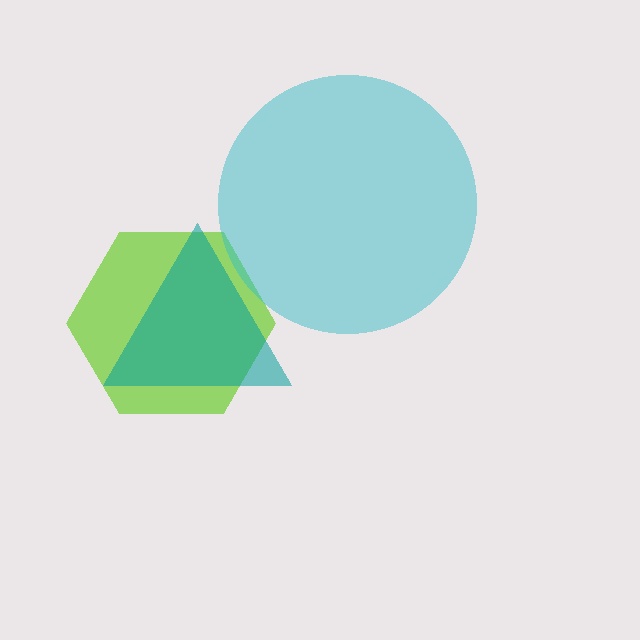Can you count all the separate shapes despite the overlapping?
Yes, there are 3 separate shapes.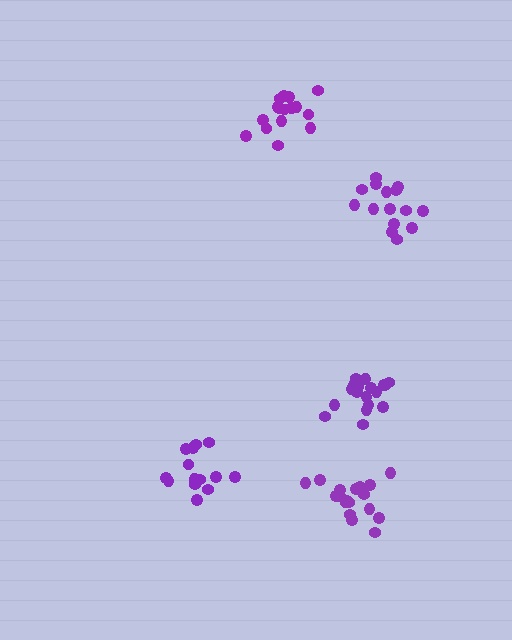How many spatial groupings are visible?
There are 5 spatial groupings.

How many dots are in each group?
Group 1: 18 dots, Group 2: 15 dots, Group 3: 15 dots, Group 4: 19 dots, Group 5: 16 dots (83 total).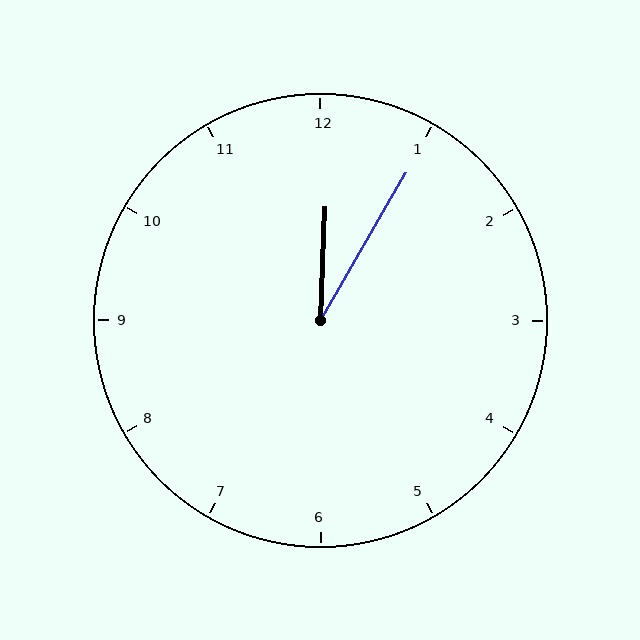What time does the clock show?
12:05.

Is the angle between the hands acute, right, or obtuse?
It is acute.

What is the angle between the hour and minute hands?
Approximately 28 degrees.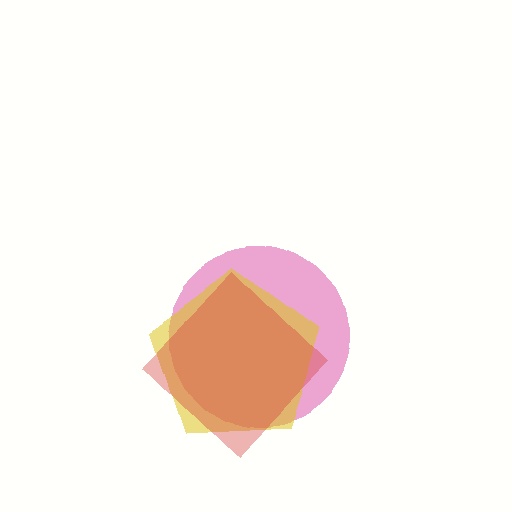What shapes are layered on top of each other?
The layered shapes are: a pink circle, a yellow pentagon, a red diamond.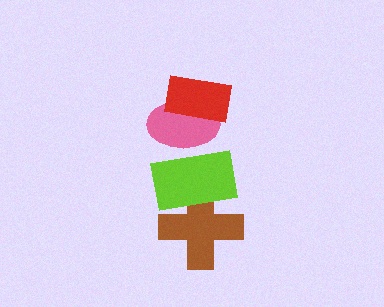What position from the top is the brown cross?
The brown cross is 4th from the top.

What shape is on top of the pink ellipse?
The red rectangle is on top of the pink ellipse.